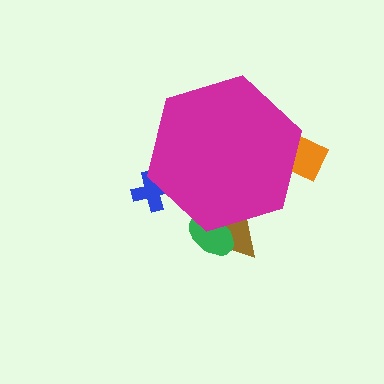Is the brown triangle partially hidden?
Yes, the brown triangle is partially hidden behind the magenta hexagon.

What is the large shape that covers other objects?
A magenta hexagon.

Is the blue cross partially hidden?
Yes, the blue cross is partially hidden behind the magenta hexagon.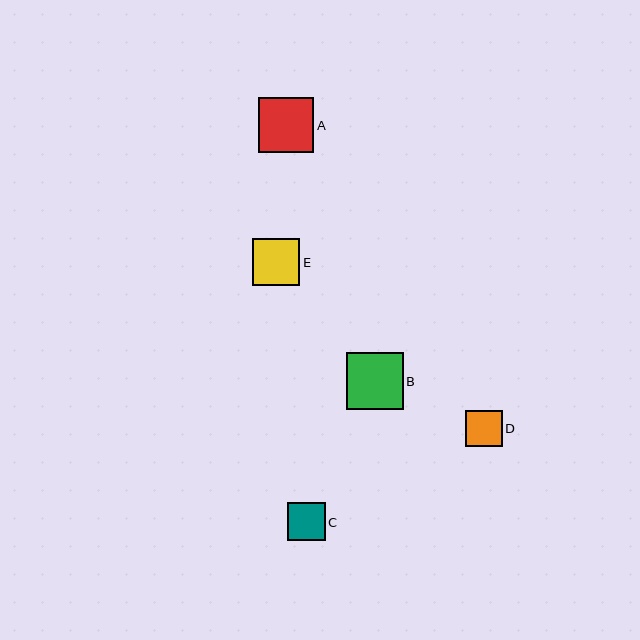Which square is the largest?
Square B is the largest with a size of approximately 57 pixels.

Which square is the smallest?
Square D is the smallest with a size of approximately 37 pixels.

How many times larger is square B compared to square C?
Square B is approximately 1.5 times the size of square C.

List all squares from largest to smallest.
From largest to smallest: B, A, E, C, D.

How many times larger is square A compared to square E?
Square A is approximately 1.2 times the size of square E.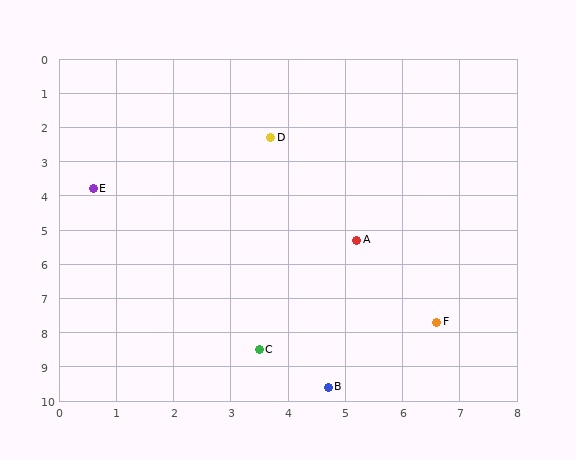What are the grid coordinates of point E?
Point E is at approximately (0.6, 3.8).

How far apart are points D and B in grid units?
Points D and B are about 7.4 grid units apart.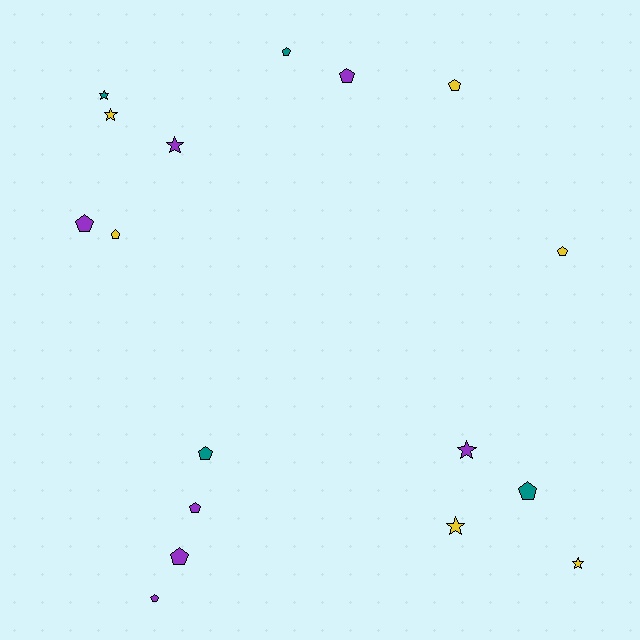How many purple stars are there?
There are 2 purple stars.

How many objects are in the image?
There are 17 objects.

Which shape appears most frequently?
Pentagon, with 11 objects.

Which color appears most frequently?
Purple, with 7 objects.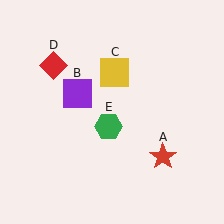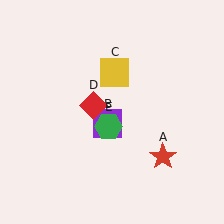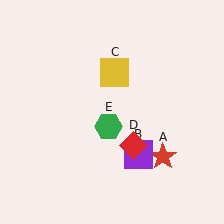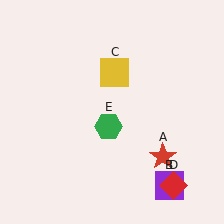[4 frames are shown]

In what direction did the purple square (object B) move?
The purple square (object B) moved down and to the right.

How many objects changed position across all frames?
2 objects changed position: purple square (object B), red diamond (object D).